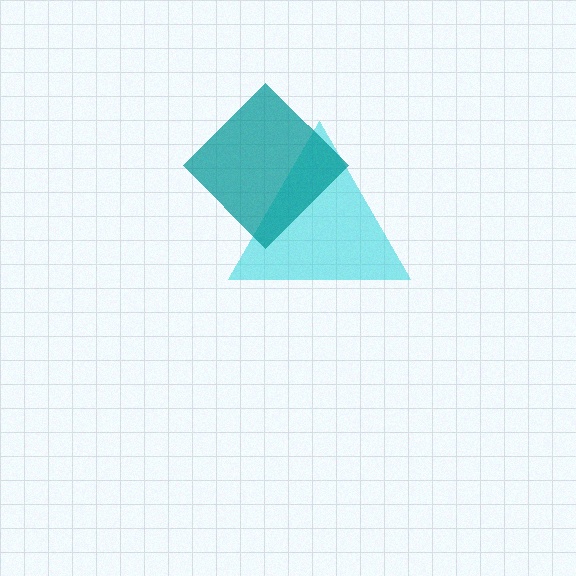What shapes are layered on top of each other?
The layered shapes are: a cyan triangle, a teal diamond.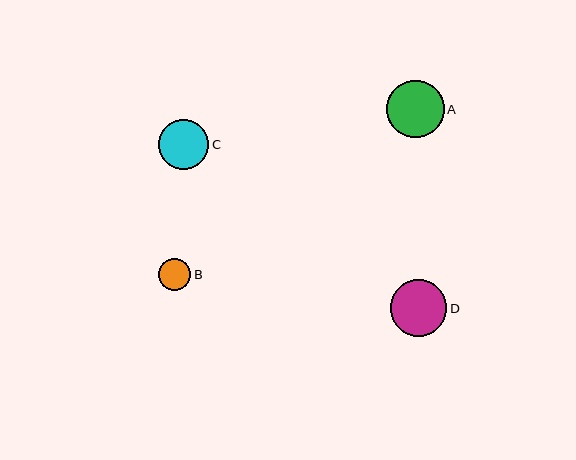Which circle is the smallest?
Circle B is the smallest with a size of approximately 32 pixels.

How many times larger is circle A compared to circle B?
Circle A is approximately 1.8 times the size of circle B.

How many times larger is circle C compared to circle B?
Circle C is approximately 1.6 times the size of circle B.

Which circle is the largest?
Circle A is the largest with a size of approximately 57 pixels.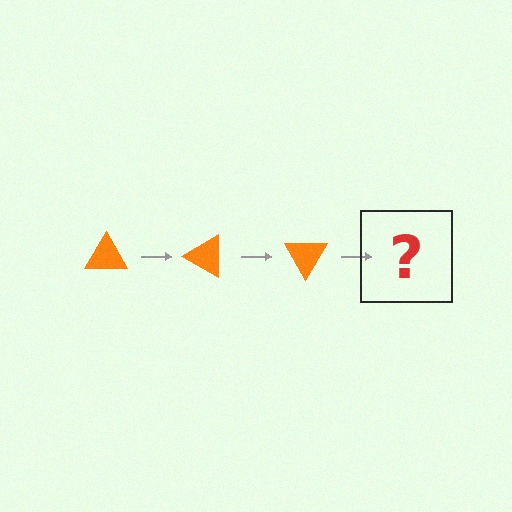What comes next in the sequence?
The next element should be an orange triangle rotated 90 degrees.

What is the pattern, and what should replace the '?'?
The pattern is that the triangle rotates 30 degrees each step. The '?' should be an orange triangle rotated 90 degrees.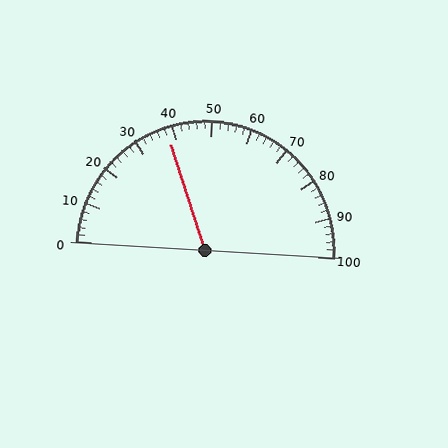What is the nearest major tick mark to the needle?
The nearest major tick mark is 40.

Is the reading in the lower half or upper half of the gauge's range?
The reading is in the lower half of the range (0 to 100).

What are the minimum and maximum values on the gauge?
The gauge ranges from 0 to 100.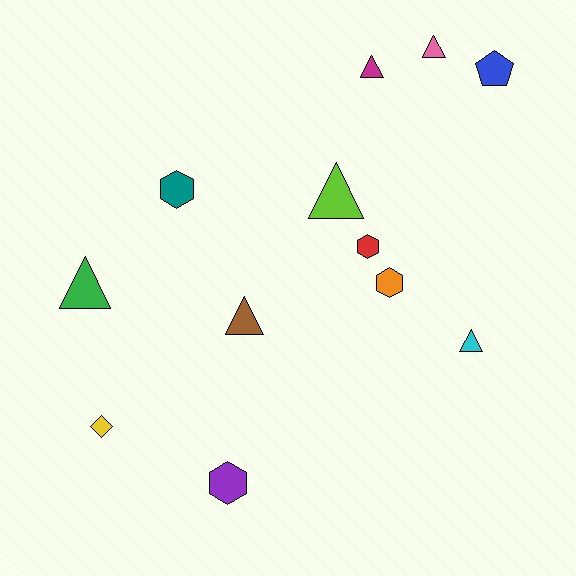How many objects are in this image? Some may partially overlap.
There are 12 objects.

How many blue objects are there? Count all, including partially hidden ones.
There is 1 blue object.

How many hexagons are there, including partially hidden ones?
There are 4 hexagons.